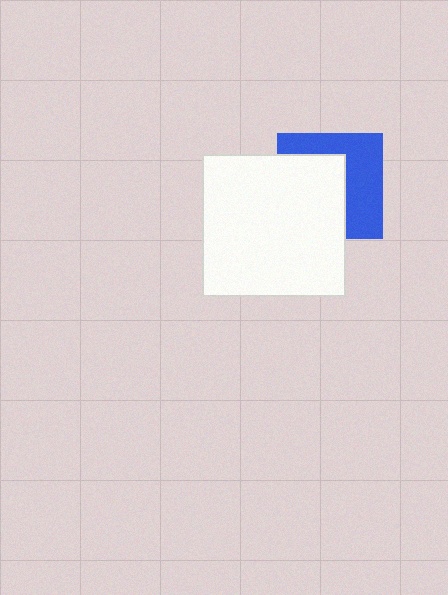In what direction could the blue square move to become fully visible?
The blue square could move right. That would shift it out from behind the white rectangle entirely.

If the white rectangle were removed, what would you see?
You would see the complete blue square.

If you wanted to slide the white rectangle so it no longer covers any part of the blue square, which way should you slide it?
Slide it left — that is the most direct way to separate the two shapes.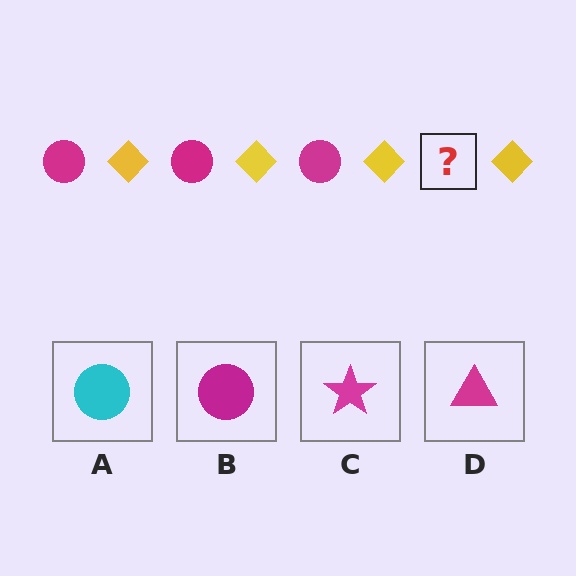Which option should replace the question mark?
Option B.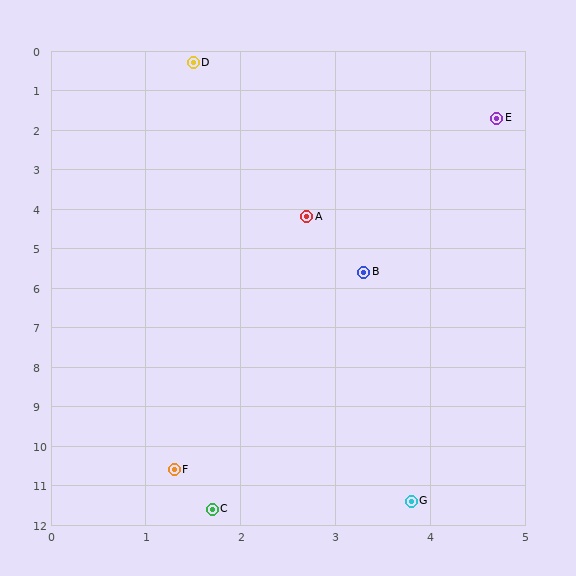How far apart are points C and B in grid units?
Points C and B are about 6.2 grid units apart.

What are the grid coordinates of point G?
Point G is at approximately (3.8, 11.4).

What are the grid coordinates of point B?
Point B is at approximately (3.3, 5.6).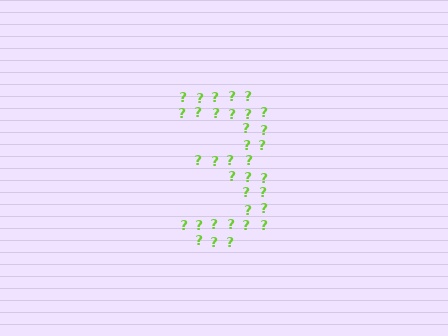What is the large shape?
The large shape is the digit 3.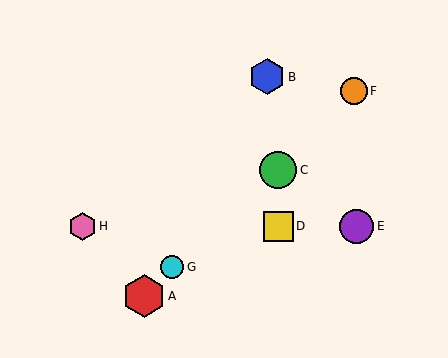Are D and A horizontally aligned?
No, D is at y≈226 and A is at y≈296.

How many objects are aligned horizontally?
3 objects (D, E, H) are aligned horizontally.